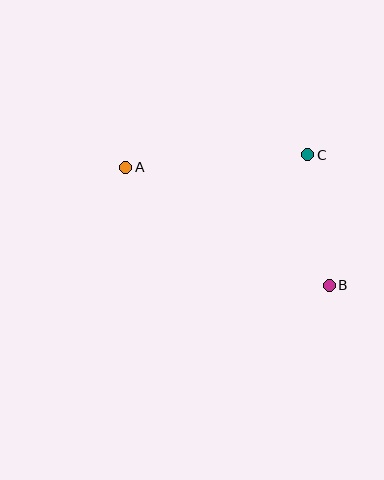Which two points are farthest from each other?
Points A and B are farthest from each other.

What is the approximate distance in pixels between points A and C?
The distance between A and C is approximately 182 pixels.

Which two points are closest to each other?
Points B and C are closest to each other.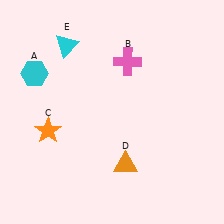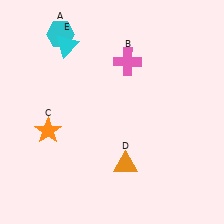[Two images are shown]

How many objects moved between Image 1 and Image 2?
1 object moved between the two images.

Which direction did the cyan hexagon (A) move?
The cyan hexagon (A) moved up.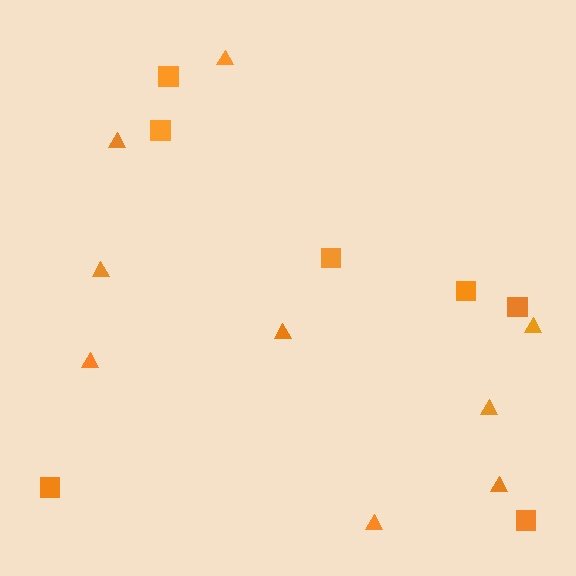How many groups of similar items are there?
There are 2 groups: one group of squares (7) and one group of triangles (9).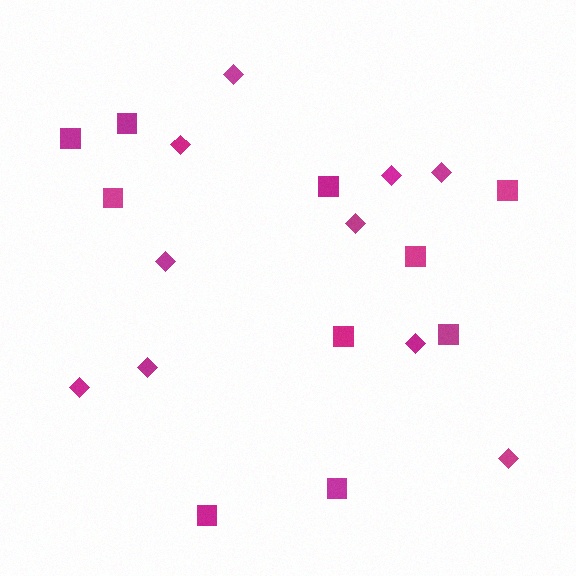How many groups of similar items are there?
There are 2 groups: one group of squares (10) and one group of diamonds (10).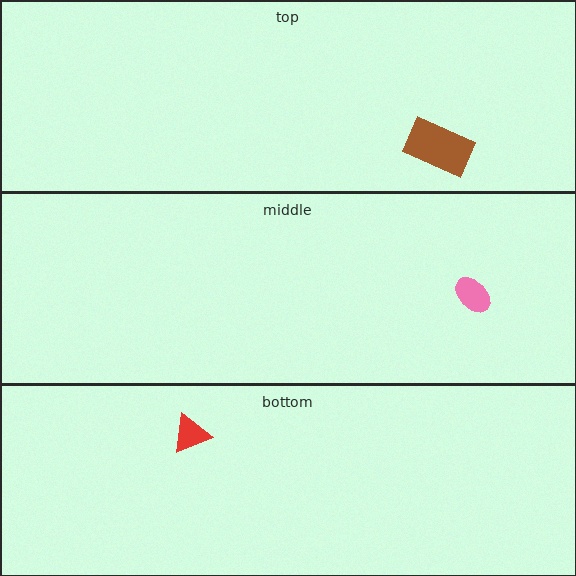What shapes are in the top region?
The brown rectangle.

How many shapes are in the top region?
1.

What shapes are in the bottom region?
The red triangle.